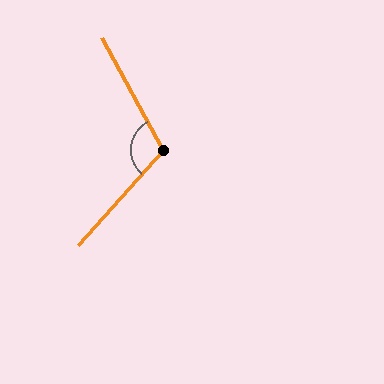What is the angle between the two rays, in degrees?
Approximately 110 degrees.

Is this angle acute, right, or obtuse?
It is obtuse.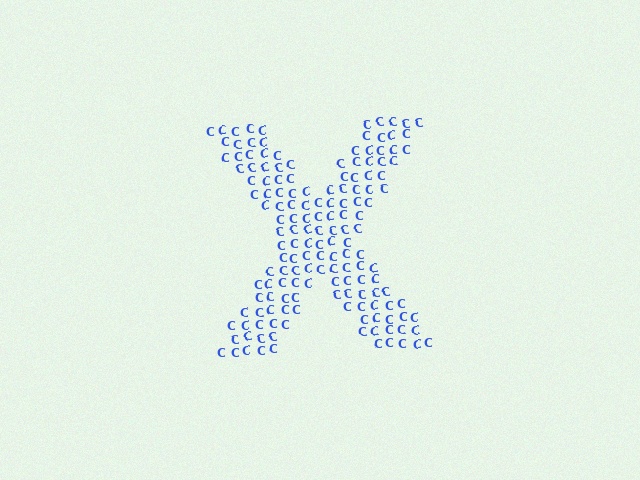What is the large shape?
The large shape is the letter X.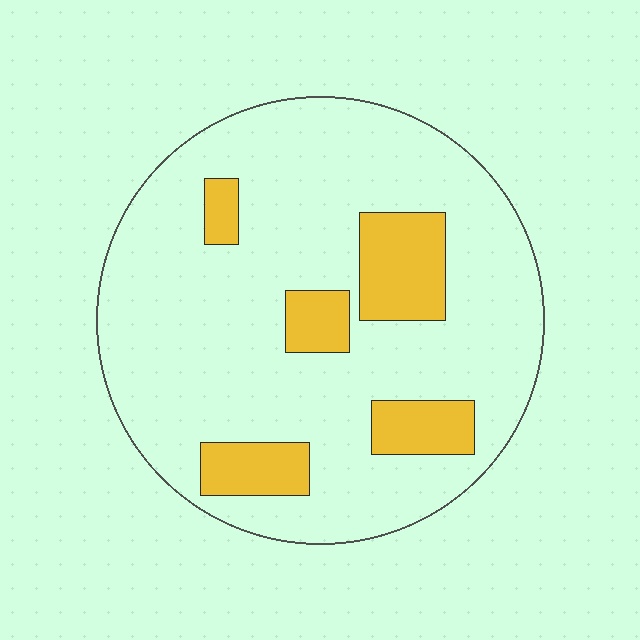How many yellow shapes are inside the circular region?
5.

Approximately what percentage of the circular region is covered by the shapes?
Approximately 15%.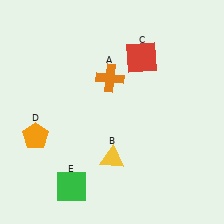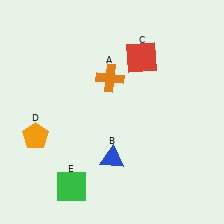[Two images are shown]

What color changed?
The triangle (B) changed from yellow in Image 1 to blue in Image 2.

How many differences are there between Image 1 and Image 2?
There is 1 difference between the two images.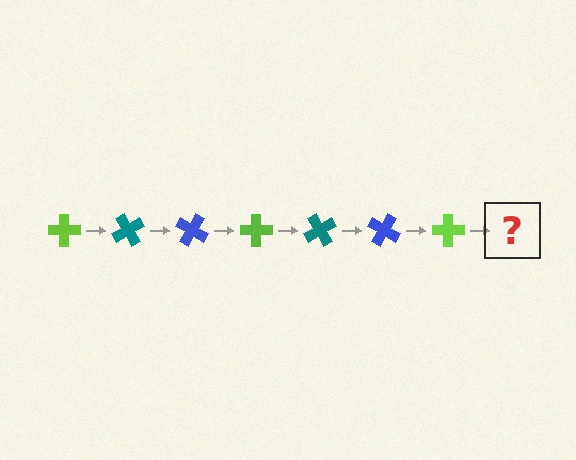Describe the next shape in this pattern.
It should be a teal cross, rotated 420 degrees from the start.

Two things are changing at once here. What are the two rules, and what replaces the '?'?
The two rules are that it rotates 60 degrees each step and the color cycles through lime, teal, and blue. The '?' should be a teal cross, rotated 420 degrees from the start.